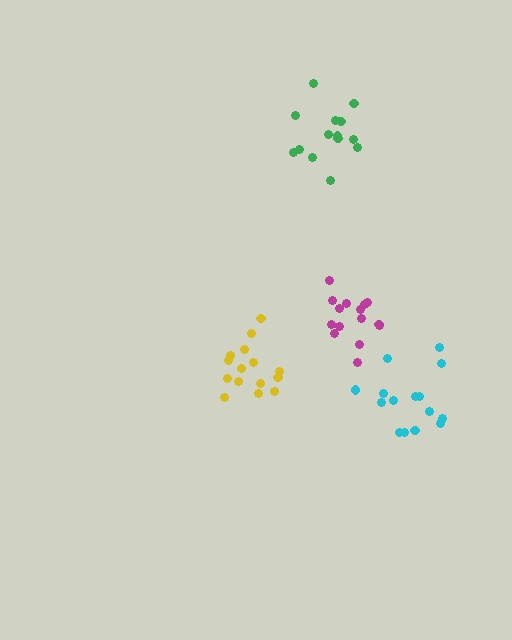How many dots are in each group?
Group 1: 15 dots, Group 2: 14 dots, Group 3: 15 dots, Group 4: 15 dots (59 total).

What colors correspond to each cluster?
The clusters are colored: yellow, green, cyan, magenta.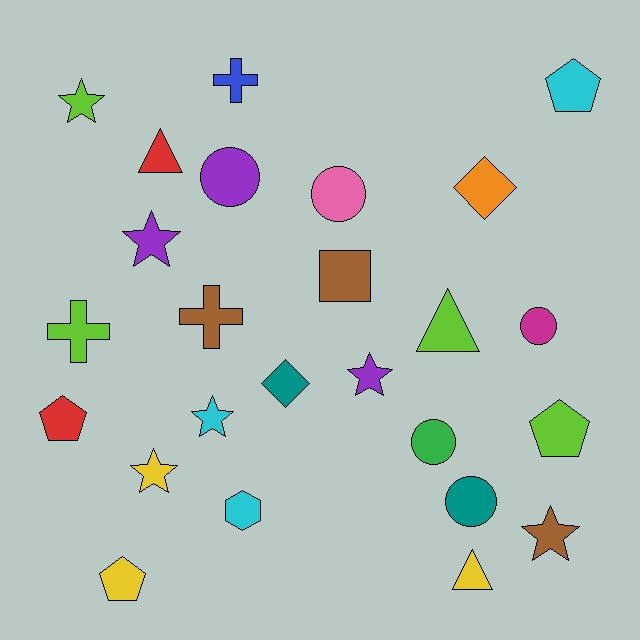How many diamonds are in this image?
There are 2 diamonds.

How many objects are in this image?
There are 25 objects.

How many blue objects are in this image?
There is 1 blue object.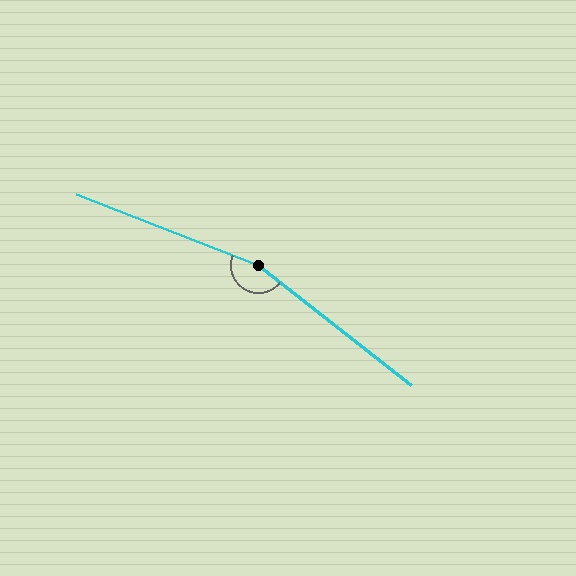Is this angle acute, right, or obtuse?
It is obtuse.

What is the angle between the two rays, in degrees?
Approximately 163 degrees.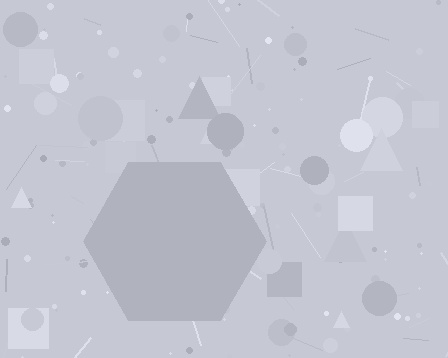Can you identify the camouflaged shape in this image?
The camouflaged shape is a hexagon.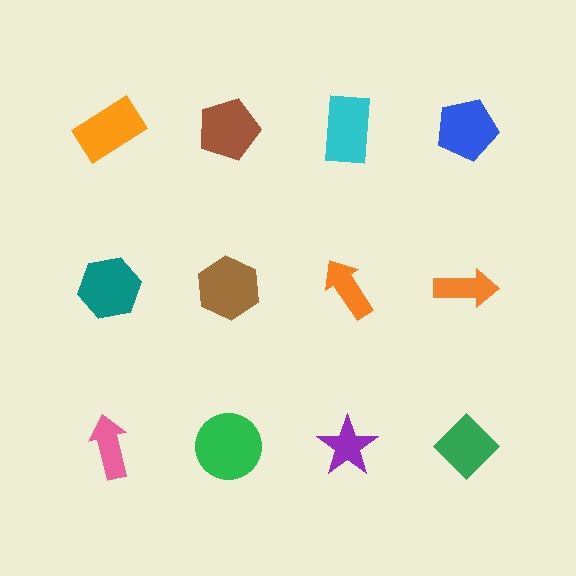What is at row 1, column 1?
An orange rectangle.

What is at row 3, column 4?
A green diamond.